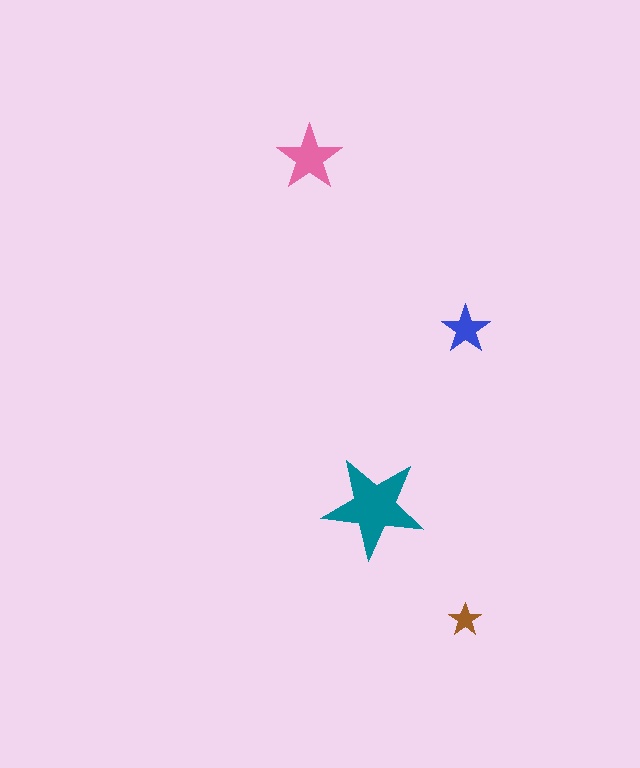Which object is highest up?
The pink star is topmost.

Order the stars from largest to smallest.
the teal one, the pink one, the blue one, the brown one.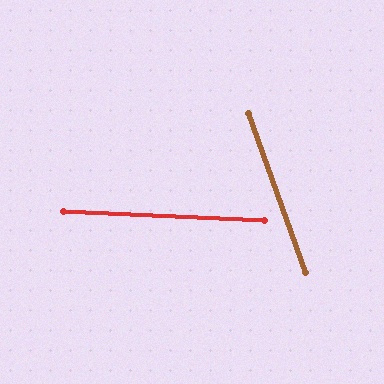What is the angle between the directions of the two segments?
Approximately 68 degrees.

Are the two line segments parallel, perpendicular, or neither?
Neither parallel nor perpendicular — they differ by about 68°.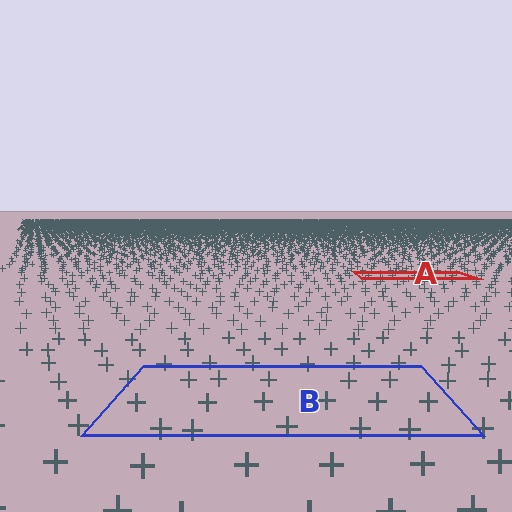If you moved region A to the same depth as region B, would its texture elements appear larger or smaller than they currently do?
They would appear larger. At a closer depth, the same texture elements are projected at a bigger on-screen size.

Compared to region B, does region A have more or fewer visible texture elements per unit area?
Region A has more texture elements per unit area — they are packed more densely because it is farther away.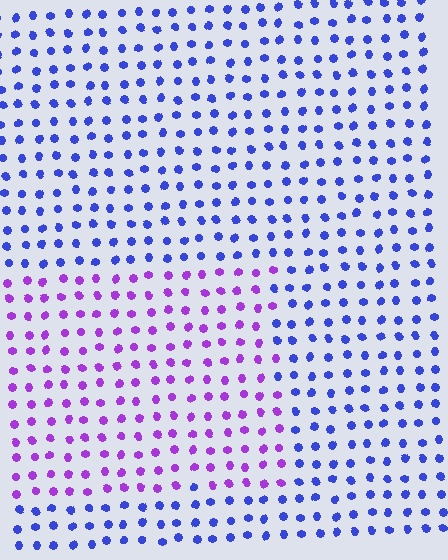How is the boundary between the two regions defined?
The boundary is defined purely by a slight shift in hue (about 48 degrees). Spacing, size, and orientation are identical on both sides.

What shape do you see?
I see a rectangle.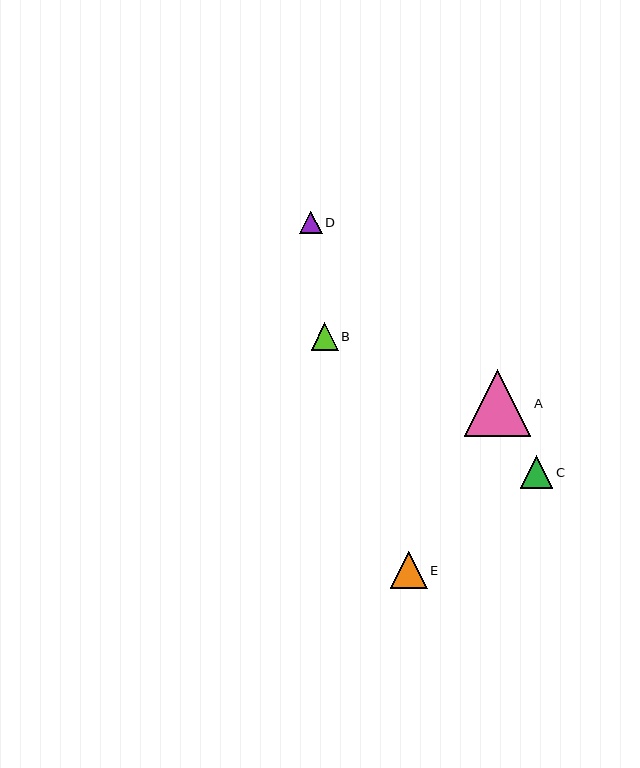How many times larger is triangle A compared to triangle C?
Triangle A is approximately 2.1 times the size of triangle C.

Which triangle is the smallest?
Triangle D is the smallest with a size of approximately 23 pixels.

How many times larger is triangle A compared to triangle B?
Triangle A is approximately 2.4 times the size of triangle B.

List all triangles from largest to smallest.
From largest to smallest: A, E, C, B, D.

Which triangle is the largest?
Triangle A is the largest with a size of approximately 67 pixels.